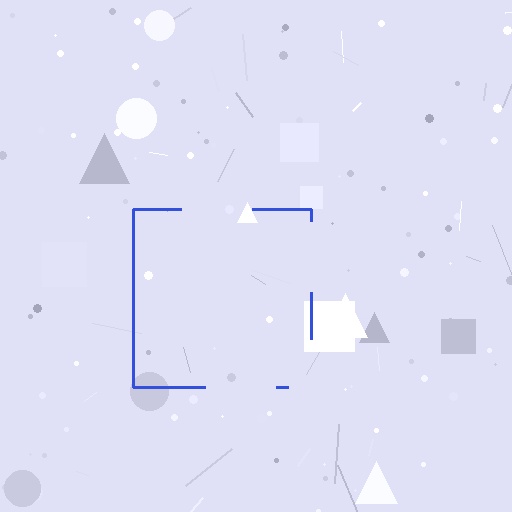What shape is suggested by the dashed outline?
The dashed outline suggests a square.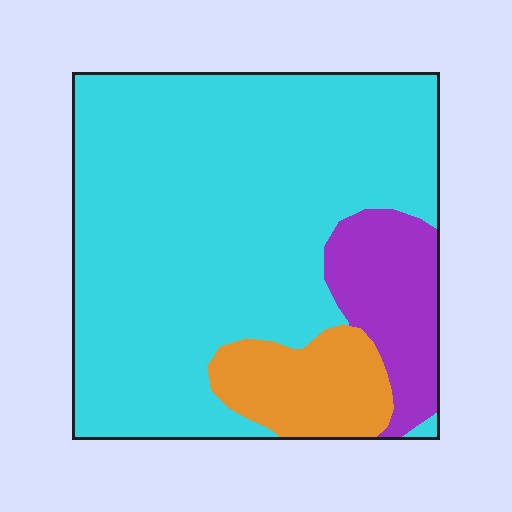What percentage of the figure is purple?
Purple takes up about one eighth (1/8) of the figure.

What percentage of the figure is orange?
Orange covers about 10% of the figure.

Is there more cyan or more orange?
Cyan.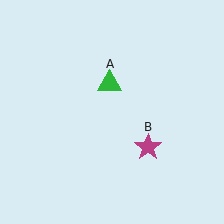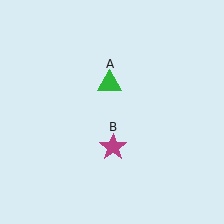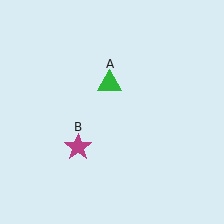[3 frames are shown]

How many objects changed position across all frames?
1 object changed position: magenta star (object B).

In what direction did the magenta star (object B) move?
The magenta star (object B) moved left.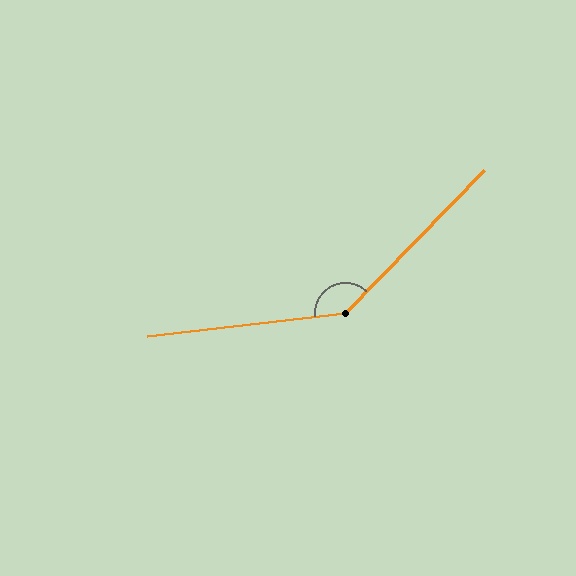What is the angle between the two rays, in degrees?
Approximately 141 degrees.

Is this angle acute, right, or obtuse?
It is obtuse.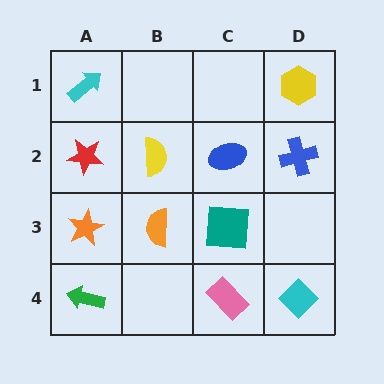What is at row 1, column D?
A yellow hexagon.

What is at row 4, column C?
A pink rectangle.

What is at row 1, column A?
A cyan arrow.